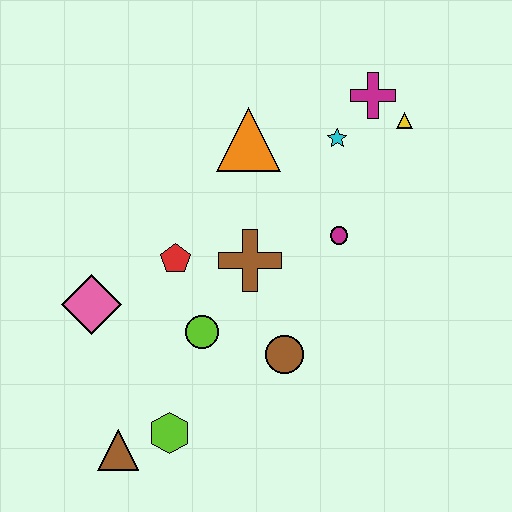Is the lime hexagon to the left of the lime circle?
Yes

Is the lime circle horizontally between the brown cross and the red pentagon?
Yes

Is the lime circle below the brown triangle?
No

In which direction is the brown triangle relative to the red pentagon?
The brown triangle is below the red pentagon.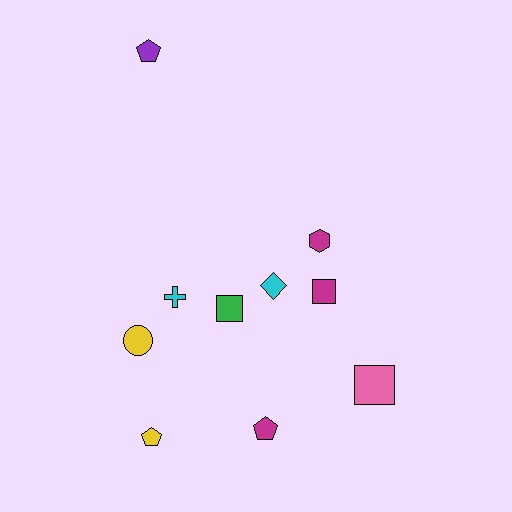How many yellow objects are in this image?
There are 2 yellow objects.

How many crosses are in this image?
There is 1 cross.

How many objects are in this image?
There are 10 objects.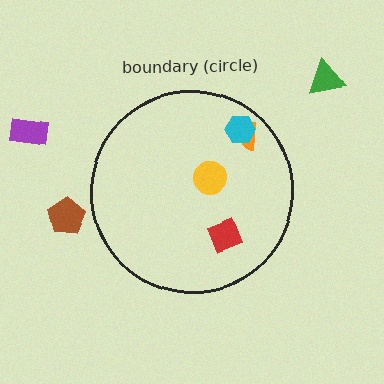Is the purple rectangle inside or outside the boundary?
Outside.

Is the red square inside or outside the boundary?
Inside.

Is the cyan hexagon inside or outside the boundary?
Inside.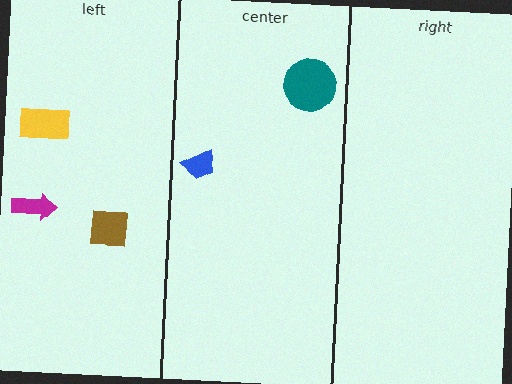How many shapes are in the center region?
2.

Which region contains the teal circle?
The center region.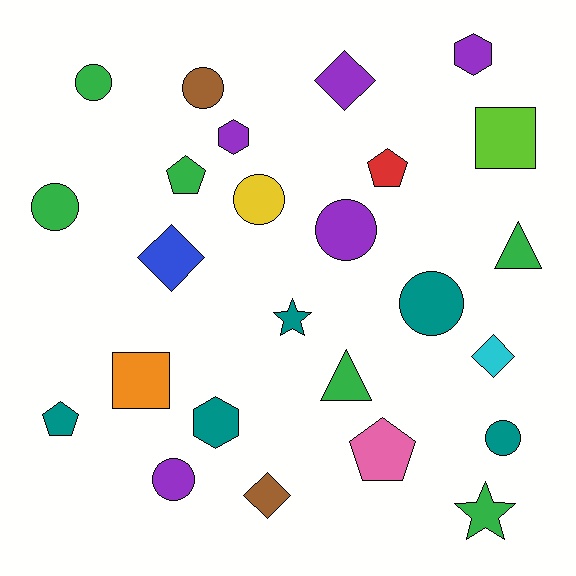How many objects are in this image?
There are 25 objects.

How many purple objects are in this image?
There are 5 purple objects.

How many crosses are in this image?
There are no crosses.